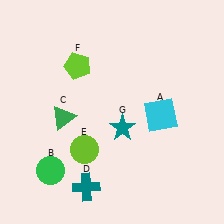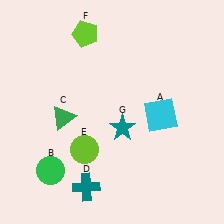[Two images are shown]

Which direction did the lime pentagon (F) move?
The lime pentagon (F) moved up.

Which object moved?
The lime pentagon (F) moved up.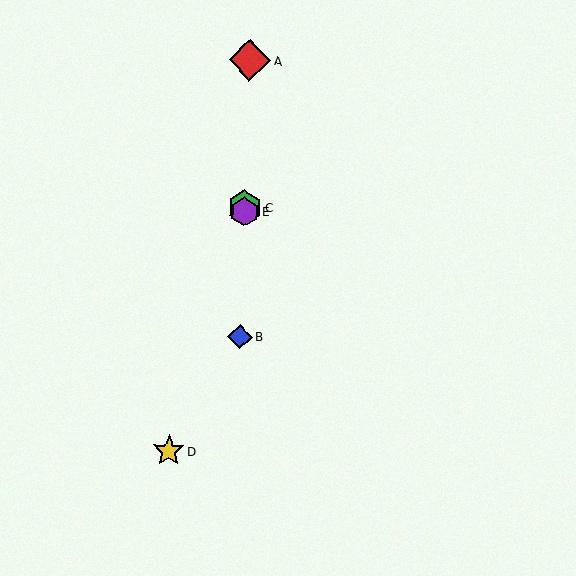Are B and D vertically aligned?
No, B is at x≈240 and D is at x≈169.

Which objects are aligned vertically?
Objects A, B, C, E are aligned vertically.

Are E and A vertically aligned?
Yes, both are at x≈245.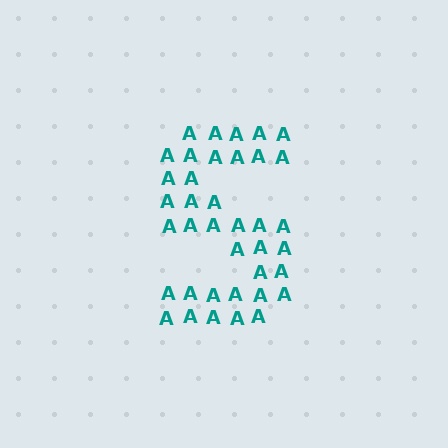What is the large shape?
The large shape is the letter S.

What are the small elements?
The small elements are letter A's.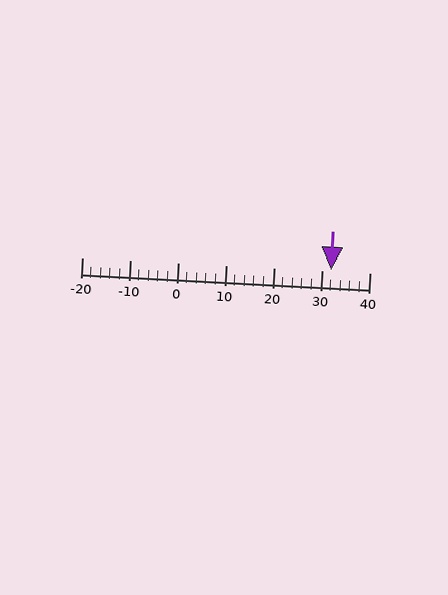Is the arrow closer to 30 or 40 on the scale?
The arrow is closer to 30.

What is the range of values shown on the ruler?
The ruler shows values from -20 to 40.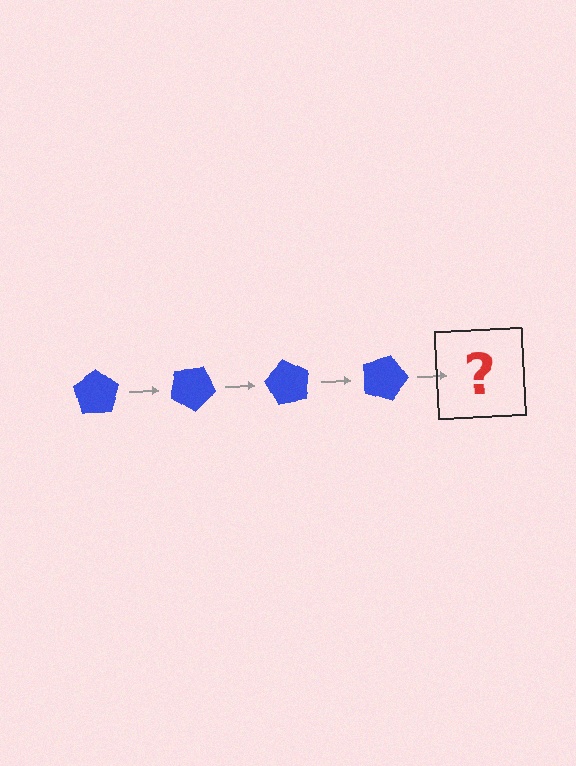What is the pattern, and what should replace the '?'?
The pattern is that the pentagon rotates 30 degrees each step. The '?' should be a blue pentagon rotated 120 degrees.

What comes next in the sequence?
The next element should be a blue pentagon rotated 120 degrees.